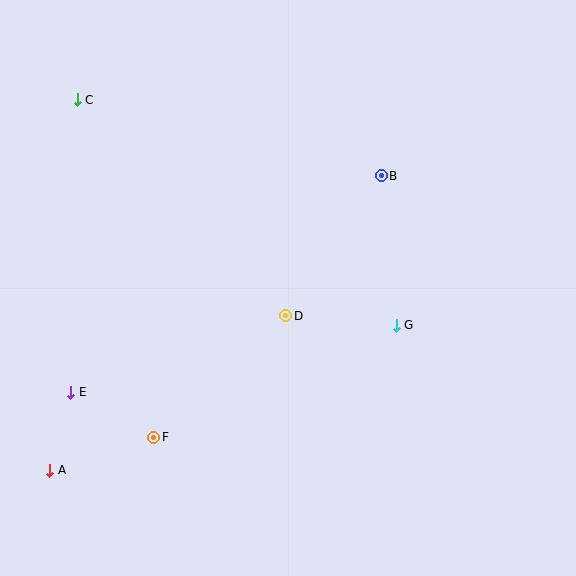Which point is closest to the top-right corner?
Point B is closest to the top-right corner.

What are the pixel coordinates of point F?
Point F is at (154, 437).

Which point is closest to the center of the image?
Point D at (286, 316) is closest to the center.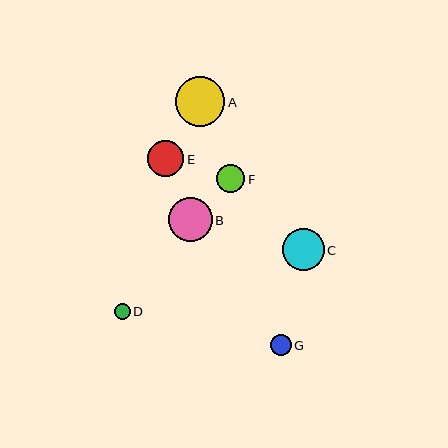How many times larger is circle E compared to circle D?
Circle E is approximately 2.3 times the size of circle D.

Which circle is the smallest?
Circle D is the smallest with a size of approximately 15 pixels.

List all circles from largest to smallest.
From largest to smallest: A, B, C, E, F, G, D.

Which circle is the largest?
Circle A is the largest with a size of approximately 50 pixels.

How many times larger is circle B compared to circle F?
Circle B is approximately 1.6 times the size of circle F.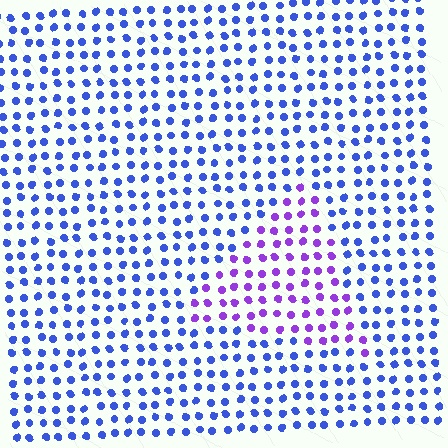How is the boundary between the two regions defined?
The boundary is defined purely by a slight shift in hue (about 45 degrees). Spacing, size, and orientation are identical on both sides.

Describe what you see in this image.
The image is filled with small blue elements in a uniform arrangement. A triangle-shaped region is visible where the elements are tinted to a slightly different hue, forming a subtle color boundary.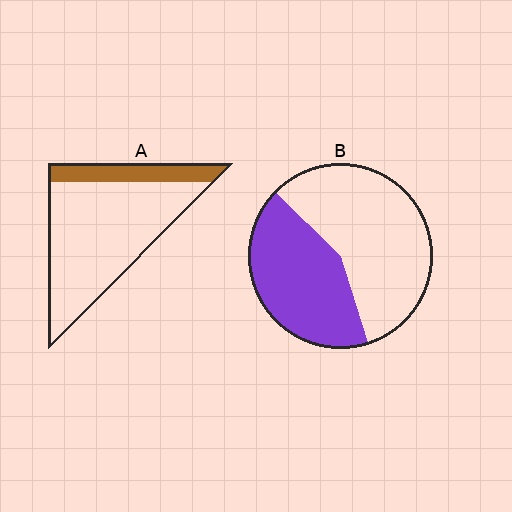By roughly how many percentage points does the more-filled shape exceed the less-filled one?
By roughly 25 percentage points (B over A).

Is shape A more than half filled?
No.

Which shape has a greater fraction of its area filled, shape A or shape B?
Shape B.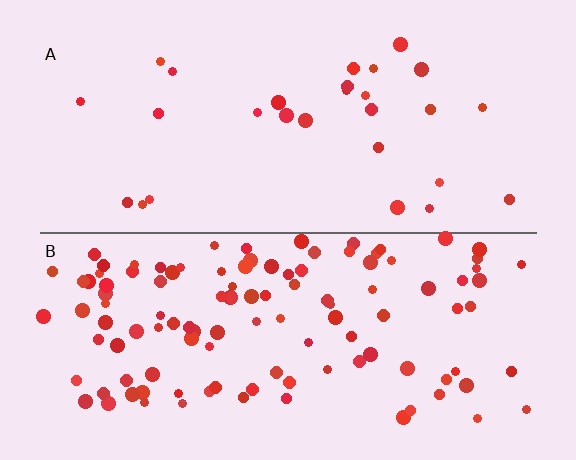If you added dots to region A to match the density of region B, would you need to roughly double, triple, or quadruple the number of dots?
Approximately quadruple.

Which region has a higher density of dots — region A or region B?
B (the bottom).